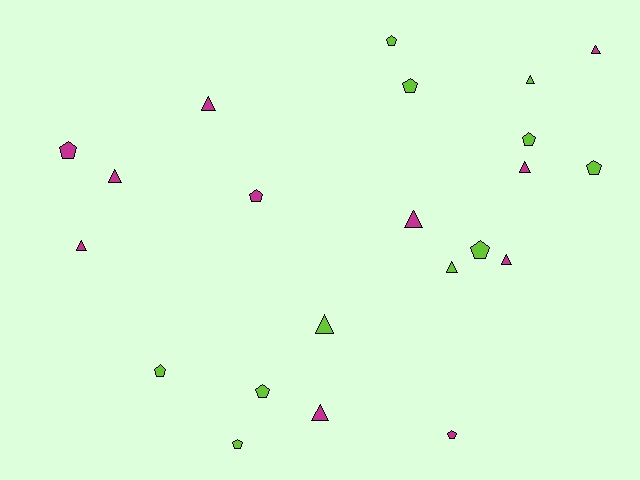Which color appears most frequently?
Magenta, with 11 objects.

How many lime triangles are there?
There are 3 lime triangles.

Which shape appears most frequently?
Pentagon, with 11 objects.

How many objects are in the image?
There are 22 objects.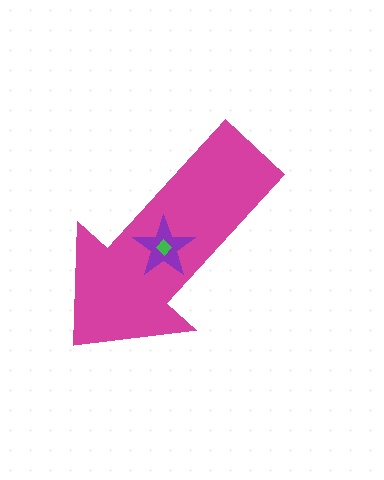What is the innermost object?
The green diamond.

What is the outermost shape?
The magenta arrow.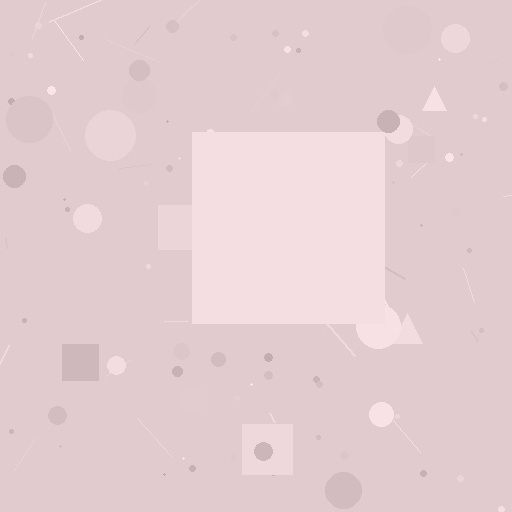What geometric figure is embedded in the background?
A square is embedded in the background.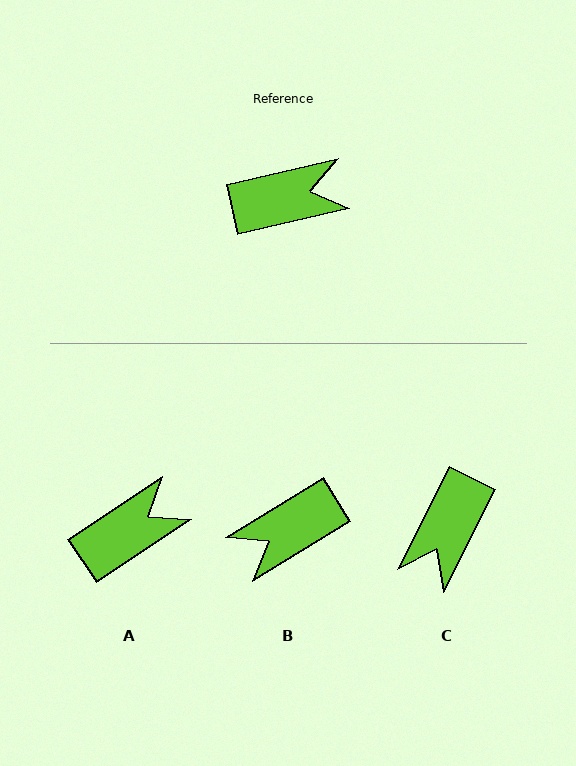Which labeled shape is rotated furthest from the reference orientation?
B, about 161 degrees away.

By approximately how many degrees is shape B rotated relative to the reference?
Approximately 161 degrees clockwise.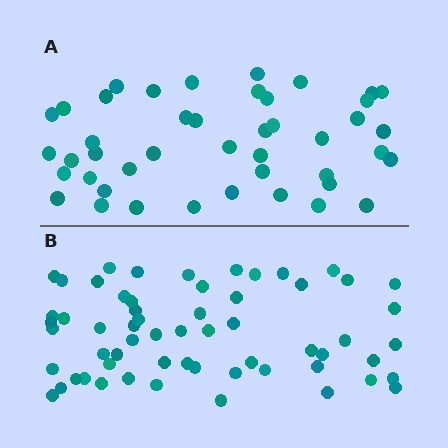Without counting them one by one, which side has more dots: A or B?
Region B (the bottom region) has more dots.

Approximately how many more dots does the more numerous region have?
Region B has approximately 15 more dots than region A.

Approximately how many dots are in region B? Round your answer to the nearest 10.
About 60 dots.